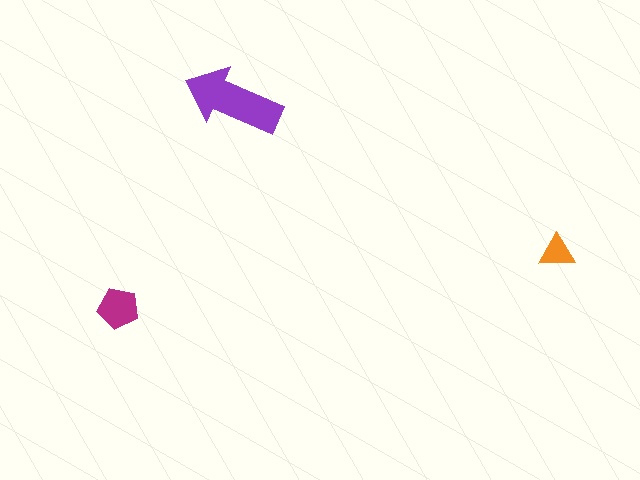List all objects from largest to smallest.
The purple arrow, the magenta pentagon, the orange triangle.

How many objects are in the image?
There are 3 objects in the image.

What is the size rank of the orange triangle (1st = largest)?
3rd.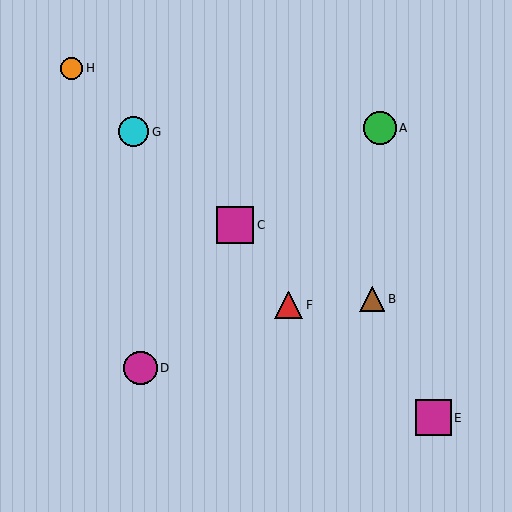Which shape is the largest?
The magenta square (labeled C) is the largest.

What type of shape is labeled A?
Shape A is a green circle.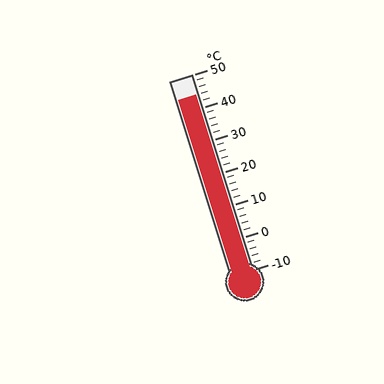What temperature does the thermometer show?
The thermometer shows approximately 44°C.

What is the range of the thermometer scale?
The thermometer scale ranges from -10°C to 50°C.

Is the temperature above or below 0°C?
The temperature is above 0°C.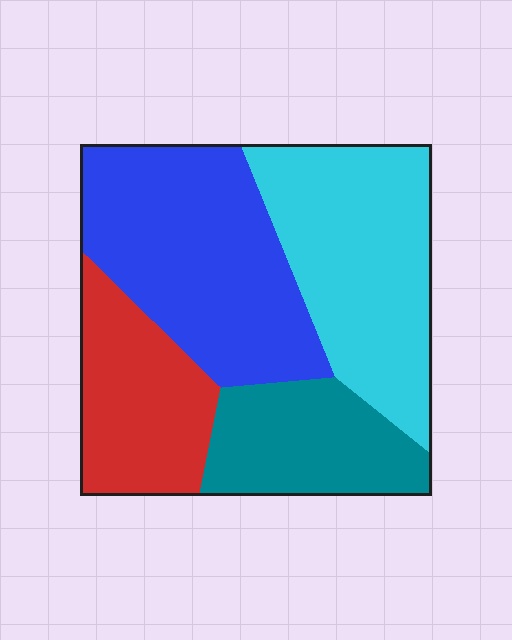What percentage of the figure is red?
Red takes up about one fifth (1/5) of the figure.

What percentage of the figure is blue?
Blue covers about 35% of the figure.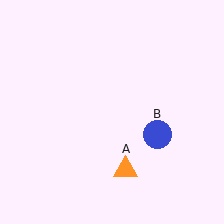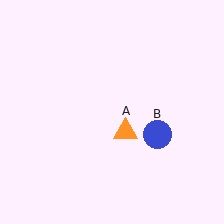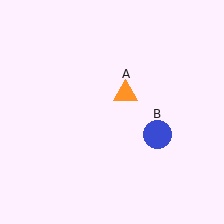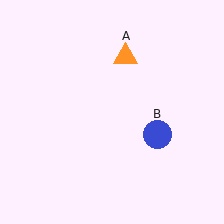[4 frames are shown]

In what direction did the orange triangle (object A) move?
The orange triangle (object A) moved up.